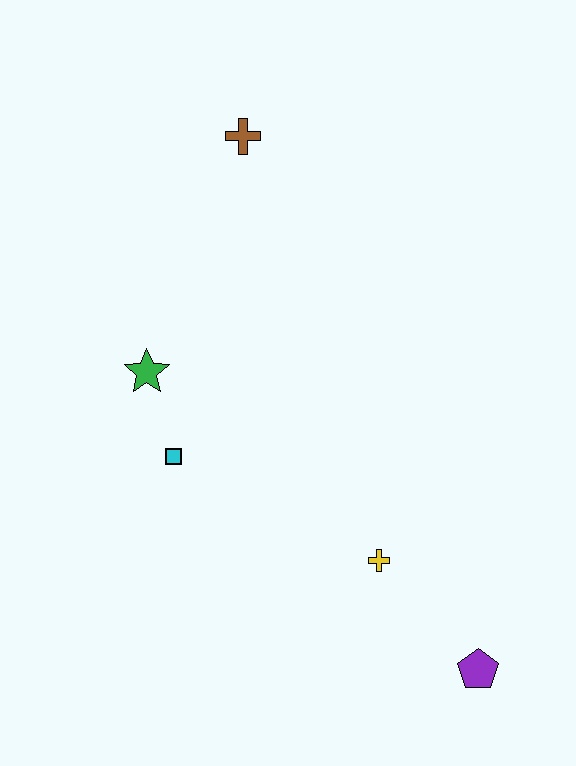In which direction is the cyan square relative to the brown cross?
The cyan square is below the brown cross.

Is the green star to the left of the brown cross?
Yes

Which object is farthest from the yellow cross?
The brown cross is farthest from the yellow cross.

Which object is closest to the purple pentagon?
The yellow cross is closest to the purple pentagon.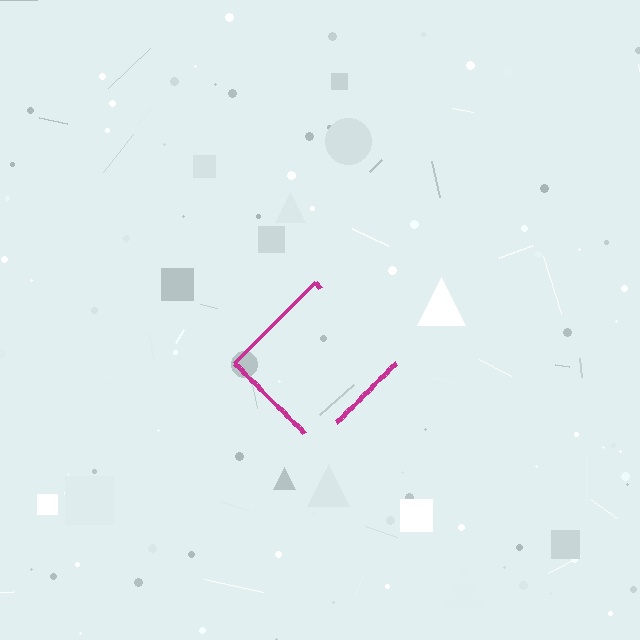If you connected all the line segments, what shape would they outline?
They would outline a diamond.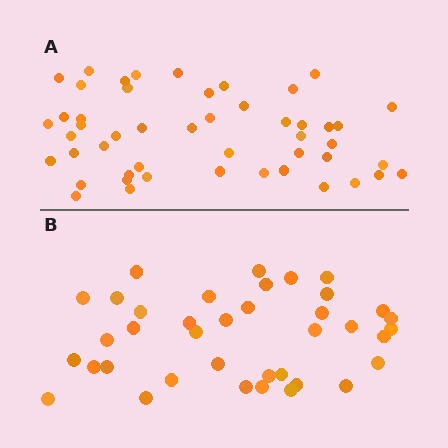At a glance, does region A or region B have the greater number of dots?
Region A (the top region) has more dots.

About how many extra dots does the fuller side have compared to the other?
Region A has roughly 12 or so more dots than region B.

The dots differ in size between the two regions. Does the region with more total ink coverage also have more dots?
No. Region B has more total ink coverage because its dots are larger, but region A actually contains more individual dots. Total area can be misleading — the number of items is what matters here.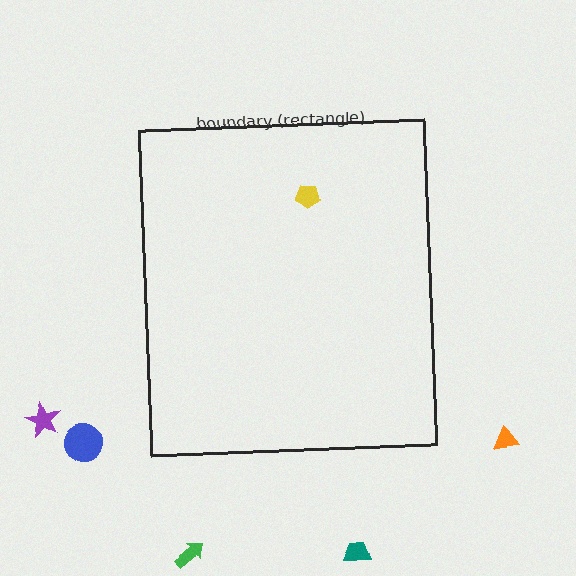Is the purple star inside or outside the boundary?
Outside.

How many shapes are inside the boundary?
1 inside, 5 outside.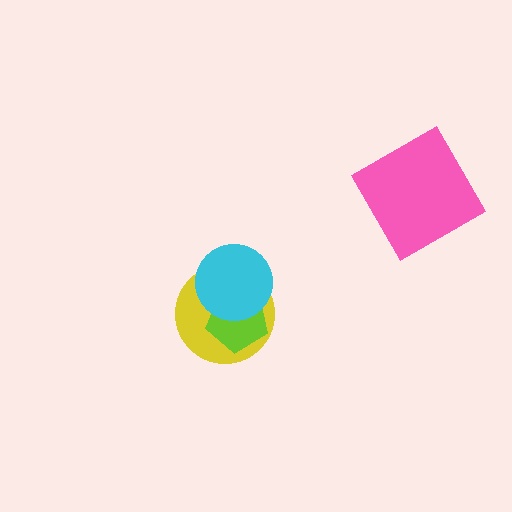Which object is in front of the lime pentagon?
The cyan circle is in front of the lime pentagon.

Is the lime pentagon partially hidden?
Yes, it is partially covered by another shape.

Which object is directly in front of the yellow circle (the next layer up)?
The lime pentagon is directly in front of the yellow circle.